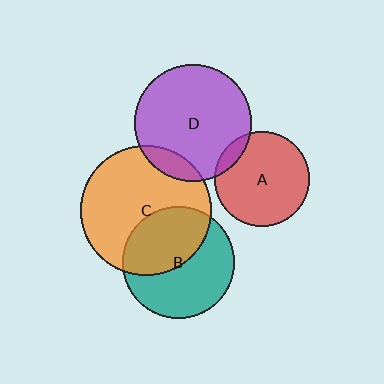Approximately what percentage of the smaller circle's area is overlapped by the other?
Approximately 10%.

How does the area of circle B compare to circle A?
Approximately 1.4 times.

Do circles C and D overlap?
Yes.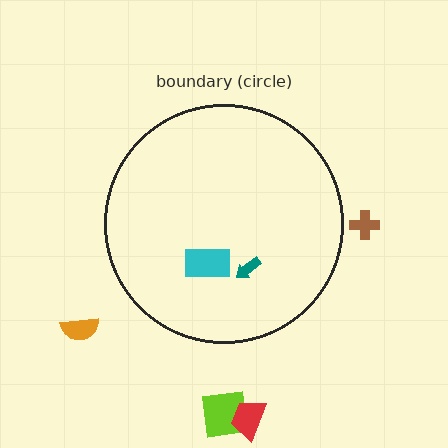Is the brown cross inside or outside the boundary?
Outside.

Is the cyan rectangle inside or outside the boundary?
Inside.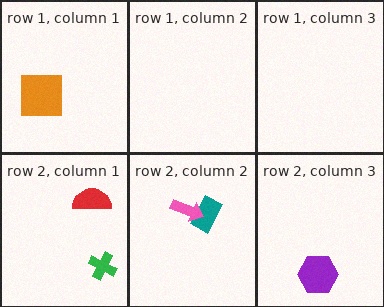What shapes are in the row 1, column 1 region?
The orange square.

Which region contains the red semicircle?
The row 2, column 1 region.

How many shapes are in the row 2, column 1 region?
2.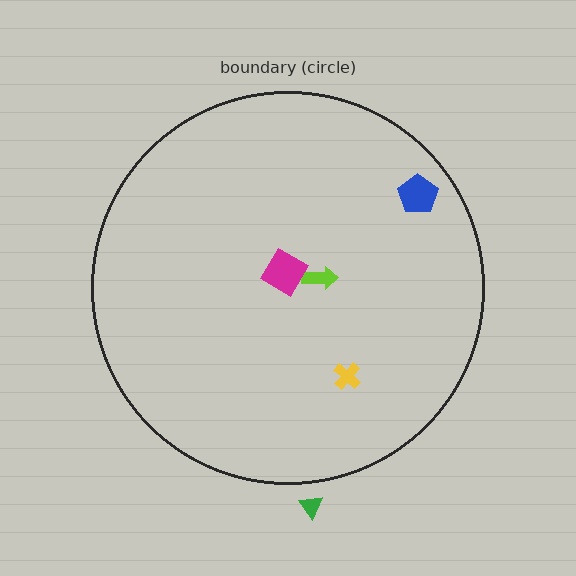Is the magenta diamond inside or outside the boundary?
Inside.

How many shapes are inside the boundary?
4 inside, 1 outside.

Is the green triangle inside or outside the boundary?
Outside.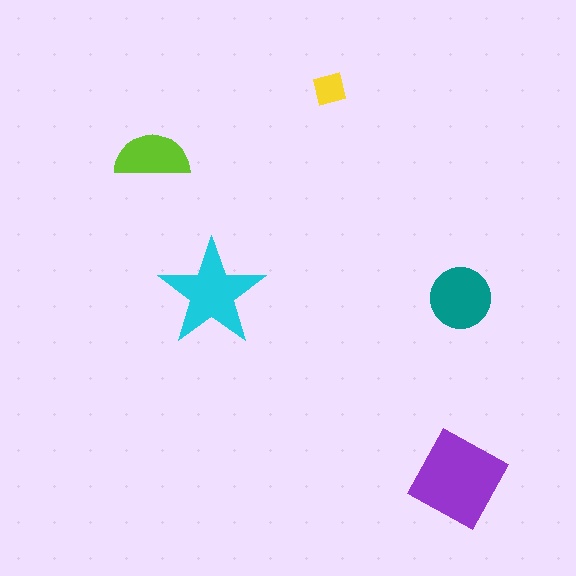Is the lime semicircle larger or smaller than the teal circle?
Smaller.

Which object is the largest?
The purple square.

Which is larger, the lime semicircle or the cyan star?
The cyan star.